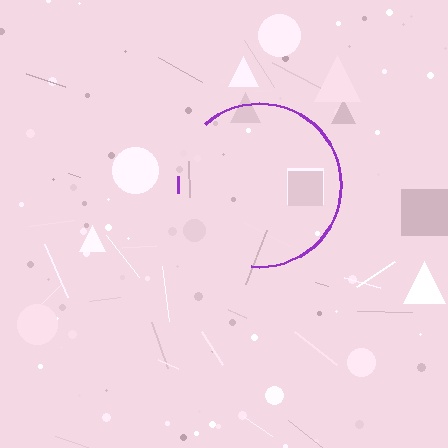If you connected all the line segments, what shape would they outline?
They would outline a circle.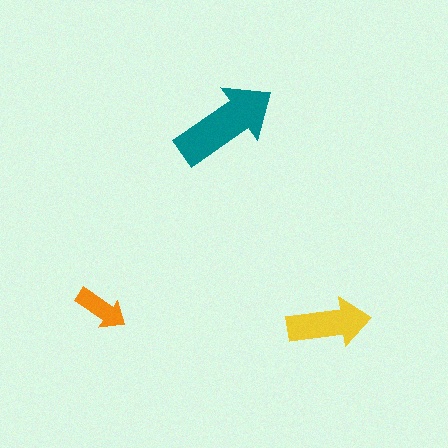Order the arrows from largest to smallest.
the teal one, the yellow one, the orange one.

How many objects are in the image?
There are 3 objects in the image.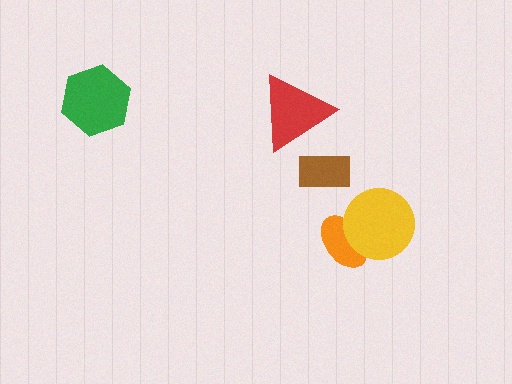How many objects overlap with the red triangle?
0 objects overlap with the red triangle.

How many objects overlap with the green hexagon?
0 objects overlap with the green hexagon.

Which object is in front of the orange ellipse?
The yellow circle is in front of the orange ellipse.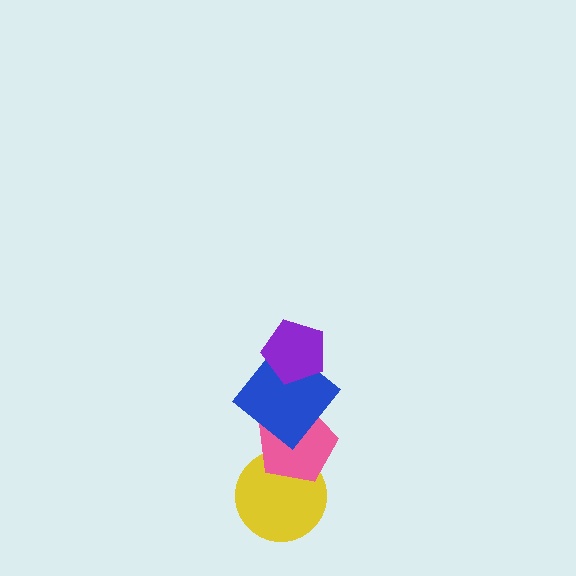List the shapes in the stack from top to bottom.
From top to bottom: the purple pentagon, the blue diamond, the pink pentagon, the yellow circle.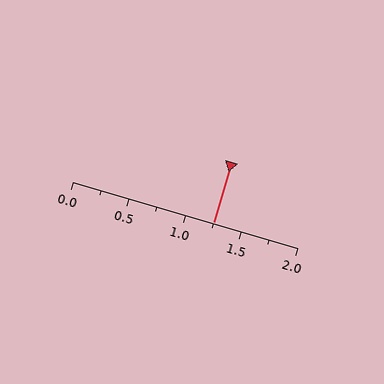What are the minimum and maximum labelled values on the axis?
The axis runs from 0.0 to 2.0.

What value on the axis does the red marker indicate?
The marker indicates approximately 1.25.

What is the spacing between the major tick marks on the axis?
The major ticks are spaced 0.5 apart.